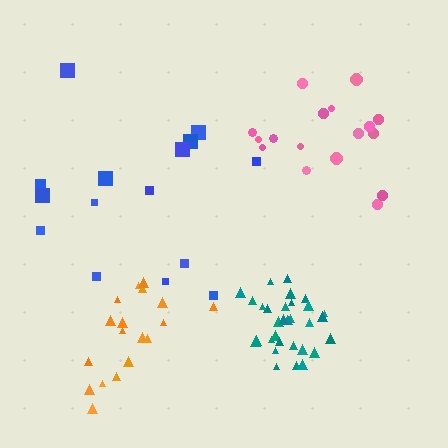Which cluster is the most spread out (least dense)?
Blue.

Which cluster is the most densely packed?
Teal.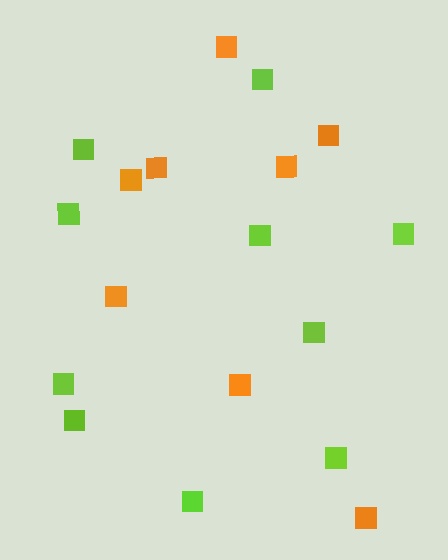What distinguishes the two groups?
There are 2 groups: one group of orange squares (8) and one group of lime squares (10).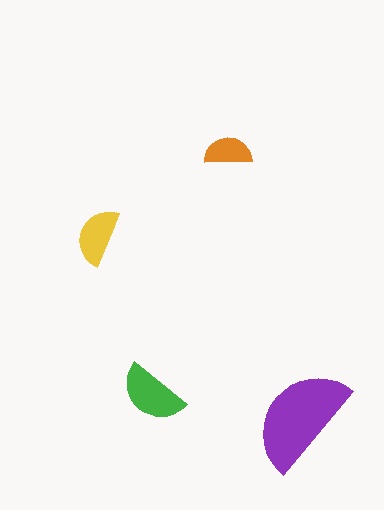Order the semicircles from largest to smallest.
the purple one, the green one, the yellow one, the orange one.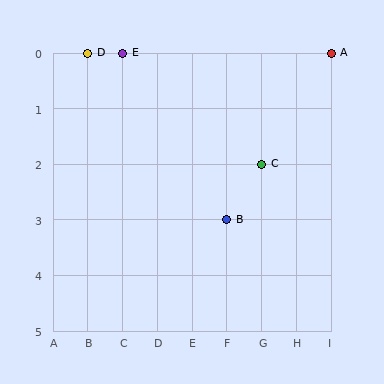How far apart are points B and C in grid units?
Points B and C are 1 column and 1 row apart (about 1.4 grid units diagonally).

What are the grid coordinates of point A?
Point A is at grid coordinates (I, 0).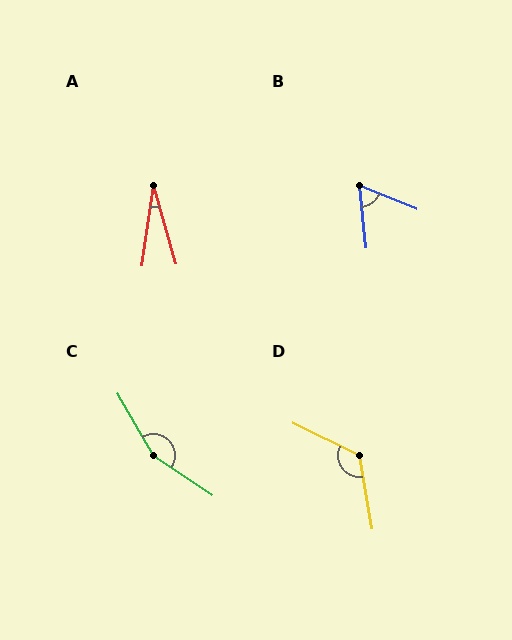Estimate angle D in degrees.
Approximately 125 degrees.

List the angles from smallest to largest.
A (24°), B (63°), D (125°), C (154°).